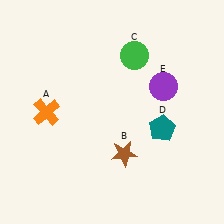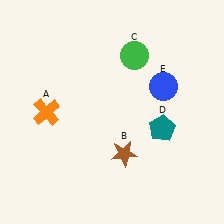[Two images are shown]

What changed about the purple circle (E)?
In Image 1, E is purple. In Image 2, it changed to blue.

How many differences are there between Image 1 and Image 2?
There is 1 difference between the two images.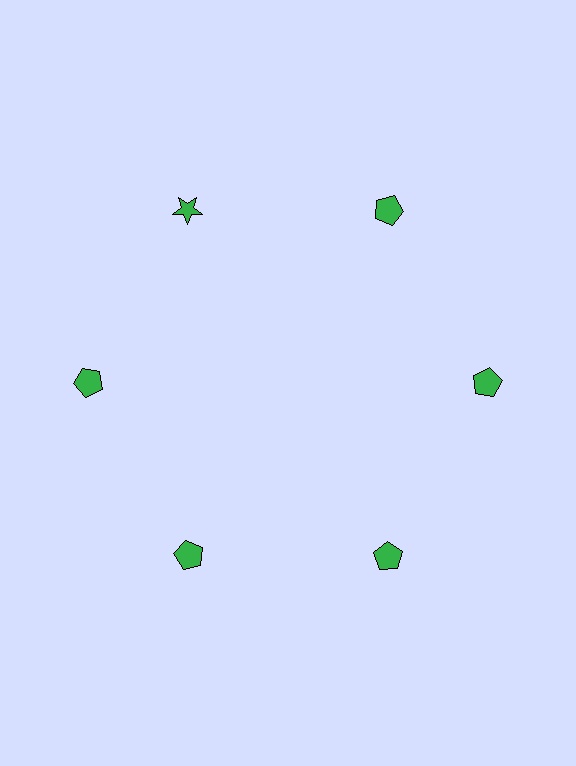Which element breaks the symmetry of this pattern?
The green star at roughly the 11 o'clock position breaks the symmetry. All other shapes are green pentagons.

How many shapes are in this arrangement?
There are 6 shapes arranged in a ring pattern.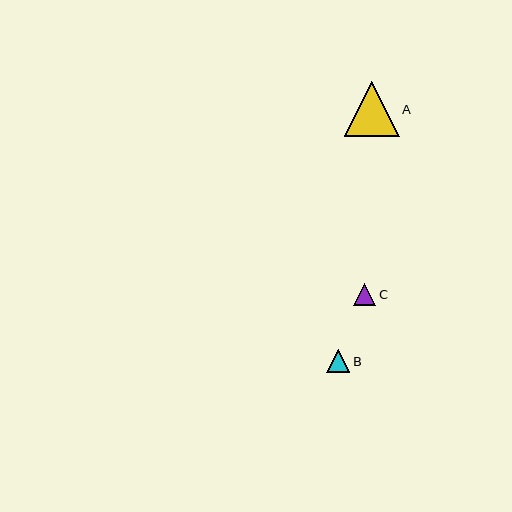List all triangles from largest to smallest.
From largest to smallest: A, B, C.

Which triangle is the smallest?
Triangle C is the smallest with a size of approximately 22 pixels.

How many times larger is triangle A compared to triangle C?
Triangle A is approximately 2.5 times the size of triangle C.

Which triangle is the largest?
Triangle A is the largest with a size of approximately 55 pixels.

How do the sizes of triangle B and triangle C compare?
Triangle B and triangle C are approximately the same size.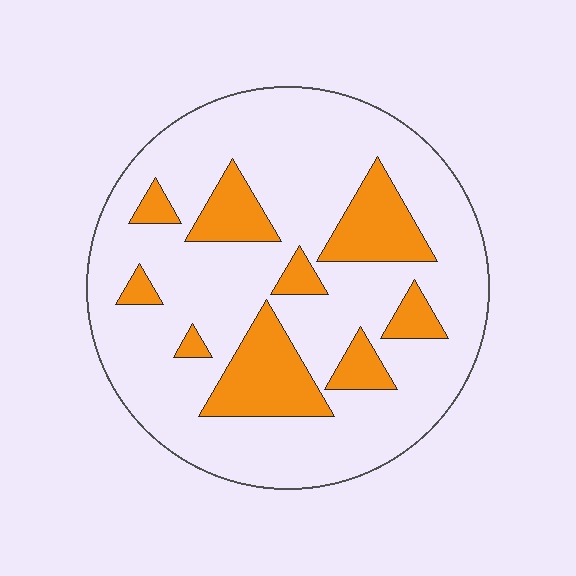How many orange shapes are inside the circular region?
9.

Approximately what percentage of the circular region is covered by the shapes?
Approximately 20%.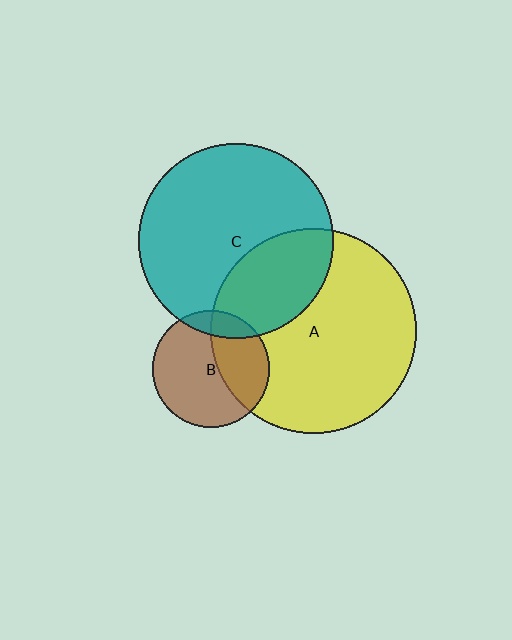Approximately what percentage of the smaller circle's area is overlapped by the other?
Approximately 15%.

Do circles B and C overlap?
Yes.